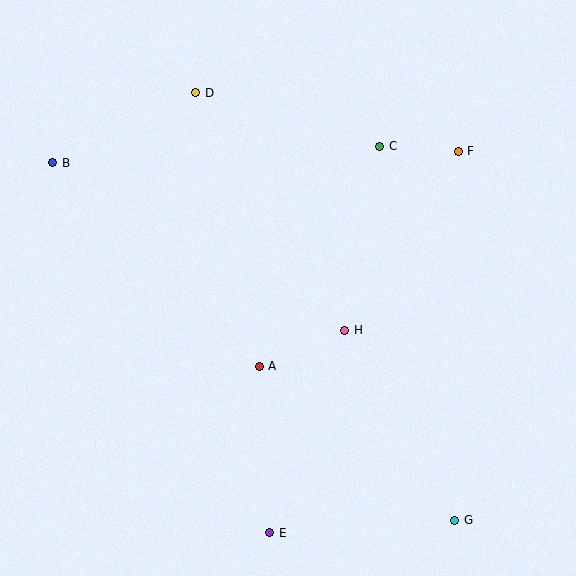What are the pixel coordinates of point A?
Point A is at (259, 366).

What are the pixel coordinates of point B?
Point B is at (53, 163).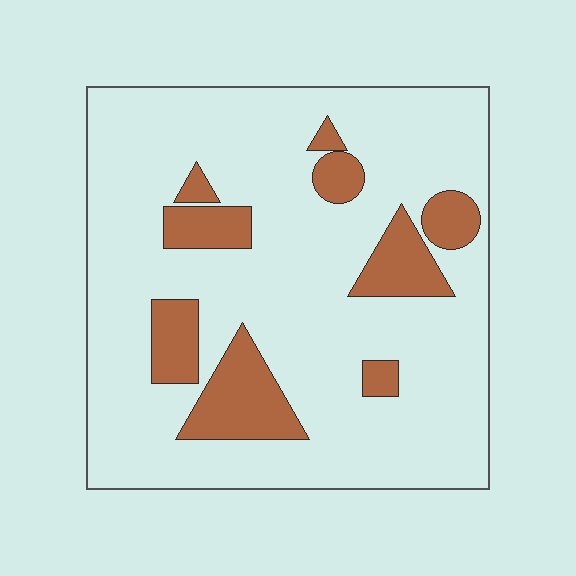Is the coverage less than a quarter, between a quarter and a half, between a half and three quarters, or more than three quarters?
Less than a quarter.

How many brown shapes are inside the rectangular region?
9.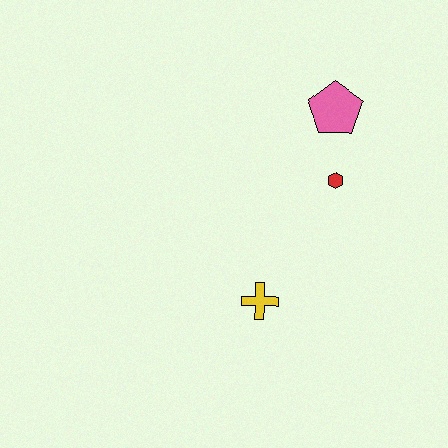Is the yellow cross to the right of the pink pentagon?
No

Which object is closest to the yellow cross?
The red hexagon is closest to the yellow cross.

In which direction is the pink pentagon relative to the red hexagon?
The pink pentagon is above the red hexagon.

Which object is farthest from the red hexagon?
The yellow cross is farthest from the red hexagon.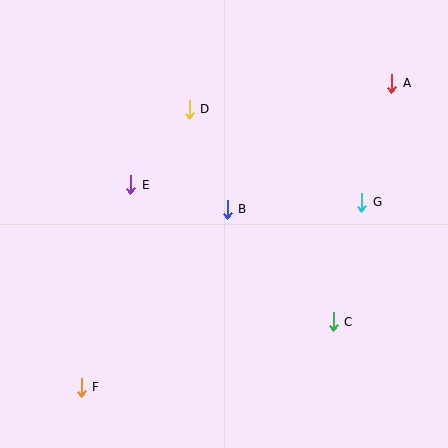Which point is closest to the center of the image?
Point B at (227, 209) is closest to the center.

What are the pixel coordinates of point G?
Point G is at (362, 202).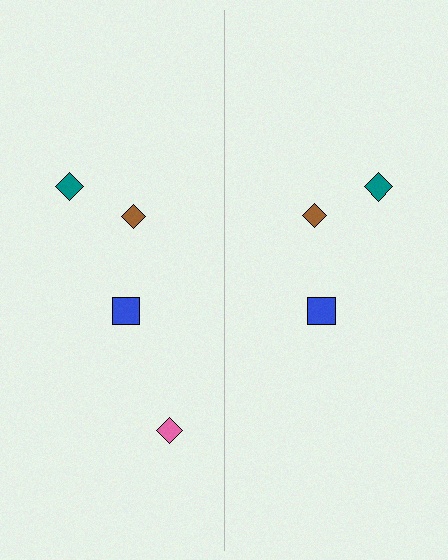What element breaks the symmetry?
A pink diamond is missing from the right side.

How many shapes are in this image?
There are 7 shapes in this image.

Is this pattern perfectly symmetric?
No, the pattern is not perfectly symmetric. A pink diamond is missing from the right side.